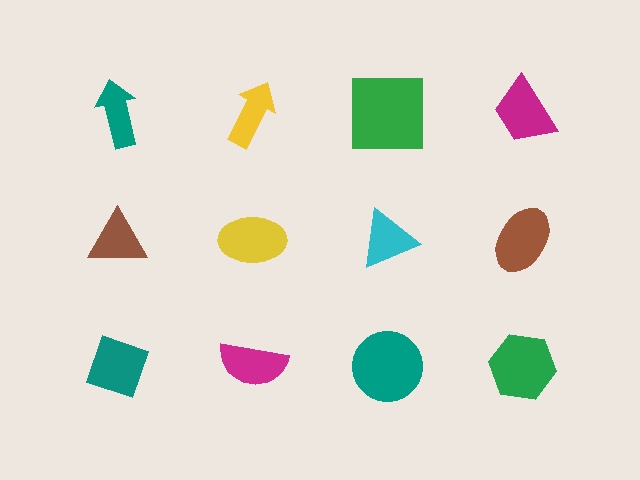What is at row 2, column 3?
A cyan triangle.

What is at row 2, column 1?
A brown triangle.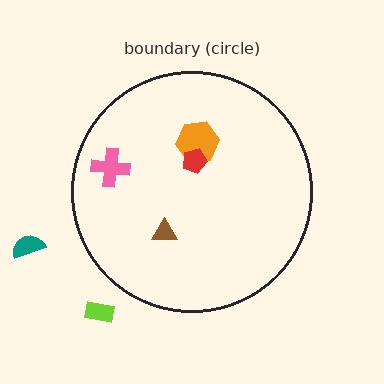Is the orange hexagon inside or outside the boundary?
Inside.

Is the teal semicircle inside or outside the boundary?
Outside.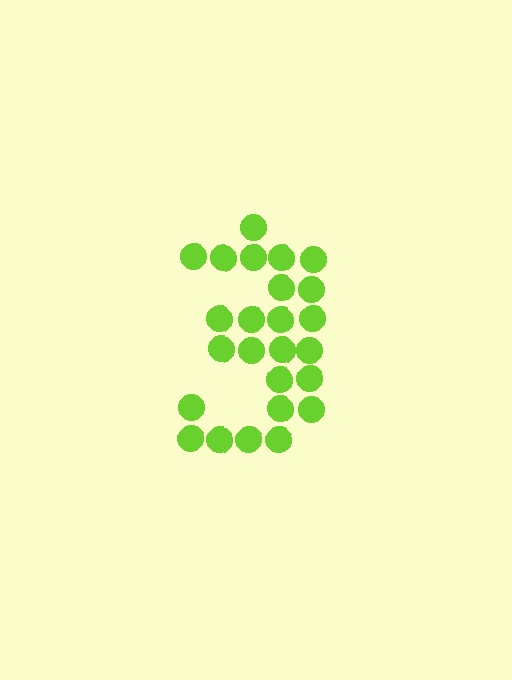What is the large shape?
The large shape is the digit 3.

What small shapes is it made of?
It is made of small circles.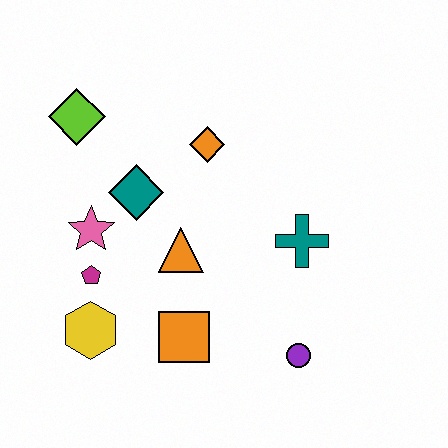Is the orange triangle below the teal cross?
Yes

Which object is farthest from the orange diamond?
The purple circle is farthest from the orange diamond.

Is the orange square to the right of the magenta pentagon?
Yes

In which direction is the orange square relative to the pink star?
The orange square is below the pink star.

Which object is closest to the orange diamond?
The teal diamond is closest to the orange diamond.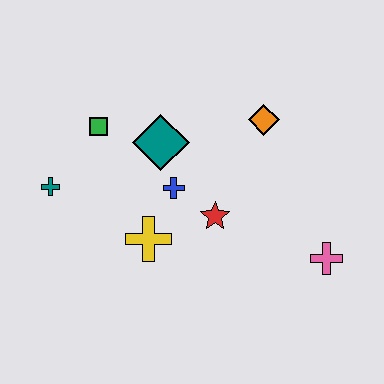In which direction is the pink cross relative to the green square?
The pink cross is to the right of the green square.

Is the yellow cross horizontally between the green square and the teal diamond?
Yes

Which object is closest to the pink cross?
The red star is closest to the pink cross.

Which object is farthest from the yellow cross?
The pink cross is farthest from the yellow cross.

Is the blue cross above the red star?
Yes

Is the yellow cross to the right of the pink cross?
No